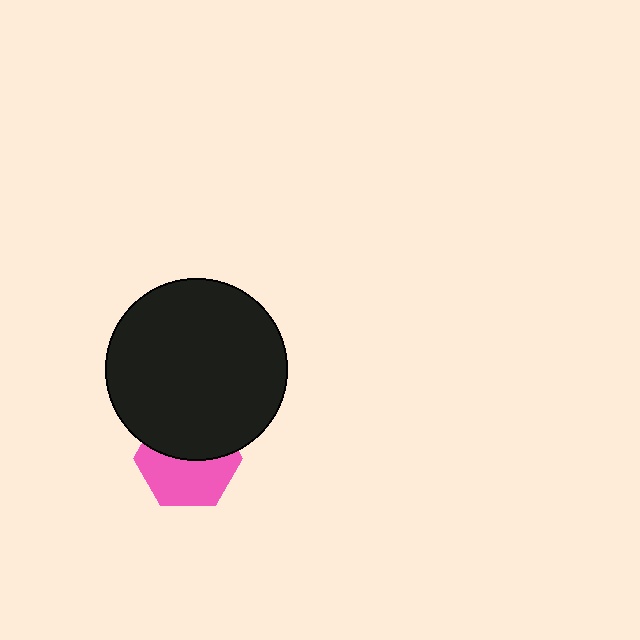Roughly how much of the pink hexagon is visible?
About half of it is visible (roughly 54%).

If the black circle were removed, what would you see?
You would see the complete pink hexagon.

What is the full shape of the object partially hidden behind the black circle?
The partially hidden object is a pink hexagon.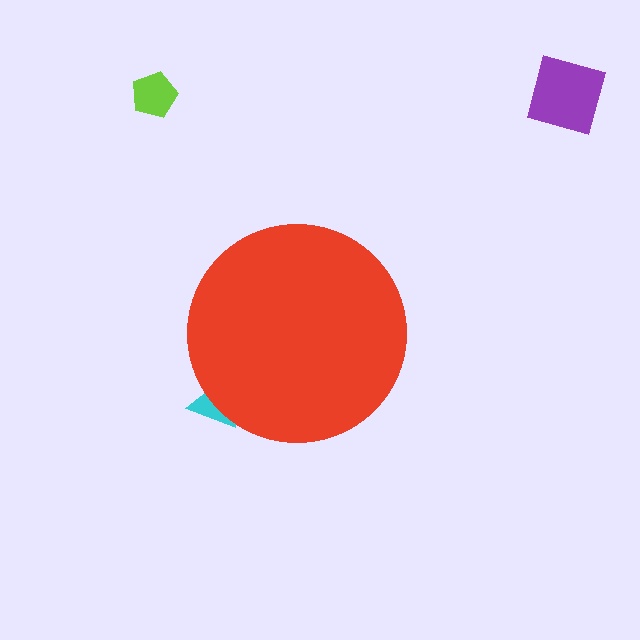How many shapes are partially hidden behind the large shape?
1 shape is partially hidden.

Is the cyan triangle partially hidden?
Yes, the cyan triangle is partially hidden behind the red circle.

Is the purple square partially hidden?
No, the purple square is fully visible.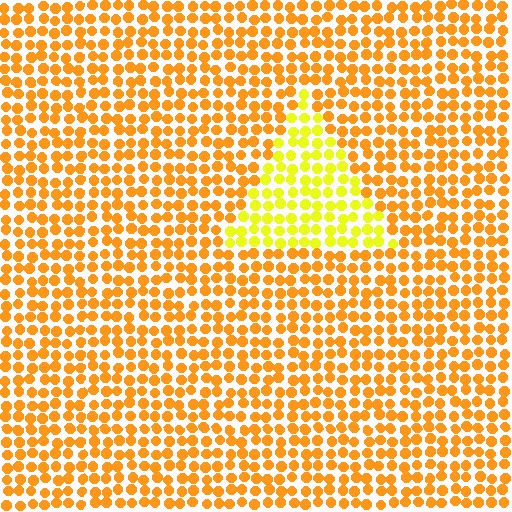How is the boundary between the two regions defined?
The boundary is defined purely by a slight shift in hue (about 31 degrees). Spacing, size, and orientation are identical on both sides.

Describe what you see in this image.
The image is filled with small orange elements in a uniform arrangement. A triangle-shaped region is visible where the elements are tinted to a slightly different hue, forming a subtle color boundary.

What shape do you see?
I see a triangle.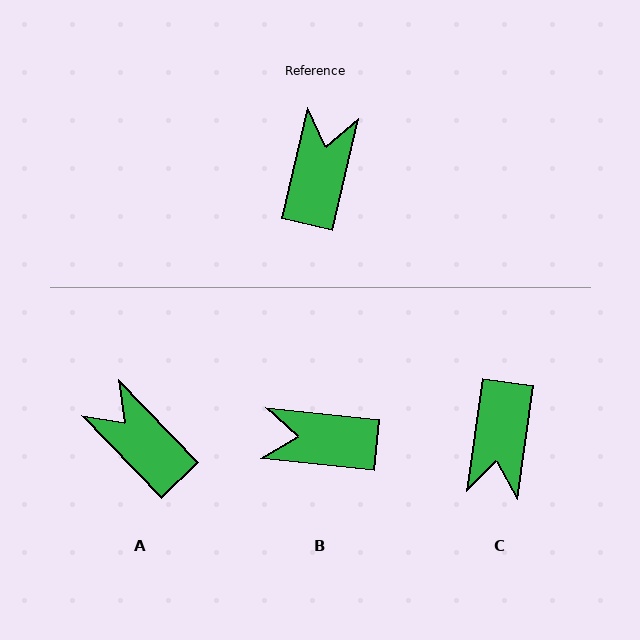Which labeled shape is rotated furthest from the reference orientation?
C, about 175 degrees away.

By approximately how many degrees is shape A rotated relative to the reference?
Approximately 57 degrees counter-clockwise.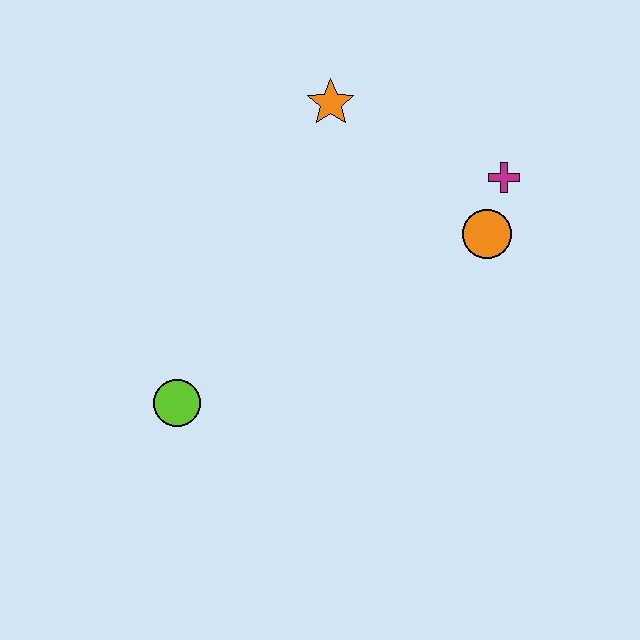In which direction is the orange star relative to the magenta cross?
The orange star is to the left of the magenta cross.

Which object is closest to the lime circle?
The orange star is closest to the lime circle.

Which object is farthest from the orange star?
The lime circle is farthest from the orange star.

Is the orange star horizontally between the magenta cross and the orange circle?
No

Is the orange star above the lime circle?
Yes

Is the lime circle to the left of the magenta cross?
Yes